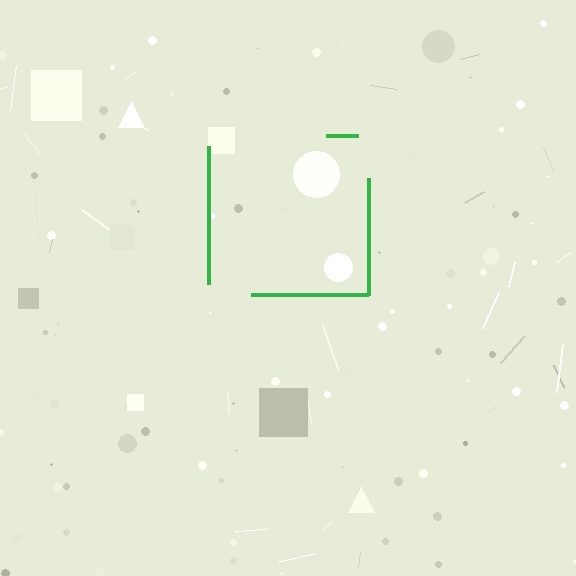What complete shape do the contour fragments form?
The contour fragments form a square.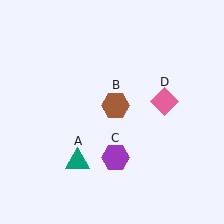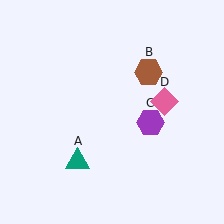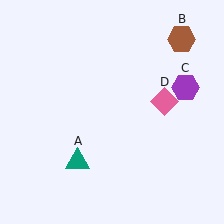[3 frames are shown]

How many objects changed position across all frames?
2 objects changed position: brown hexagon (object B), purple hexagon (object C).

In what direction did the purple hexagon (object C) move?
The purple hexagon (object C) moved up and to the right.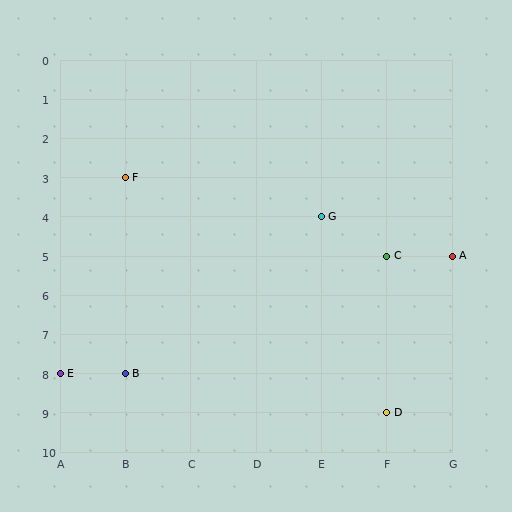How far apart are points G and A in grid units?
Points G and A are 2 columns and 1 row apart (about 2.2 grid units diagonally).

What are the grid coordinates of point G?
Point G is at grid coordinates (E, 4).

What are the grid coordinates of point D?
Point D is at grid coordinates (F, 9).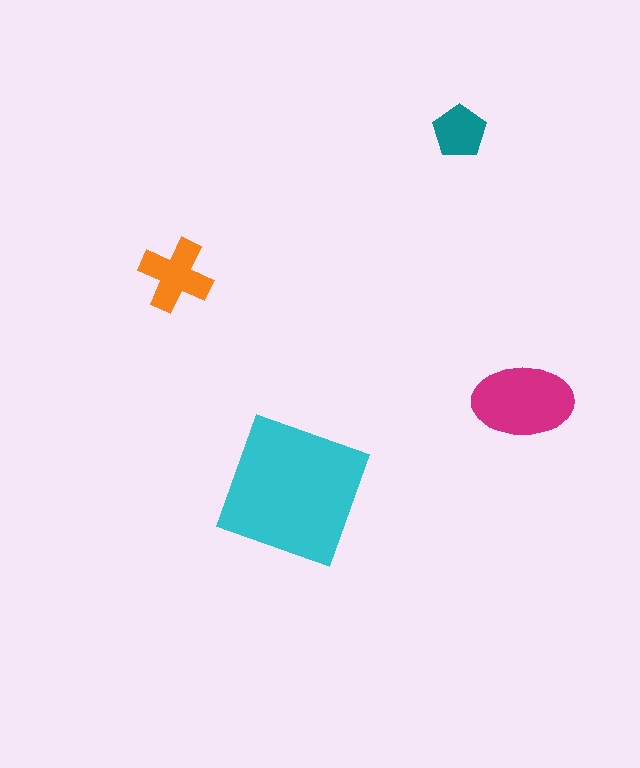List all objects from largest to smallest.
The cyan square, the magenta ellipse, the orange cross, the teal pentagon.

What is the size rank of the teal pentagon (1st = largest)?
4th.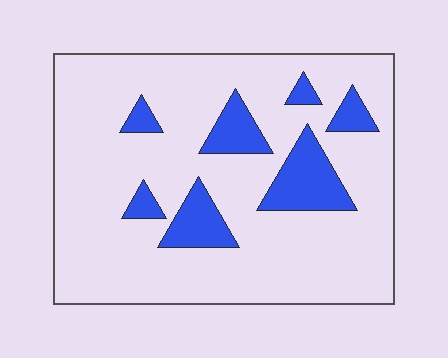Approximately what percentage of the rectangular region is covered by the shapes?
Approximately 15%.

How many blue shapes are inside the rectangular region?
7.